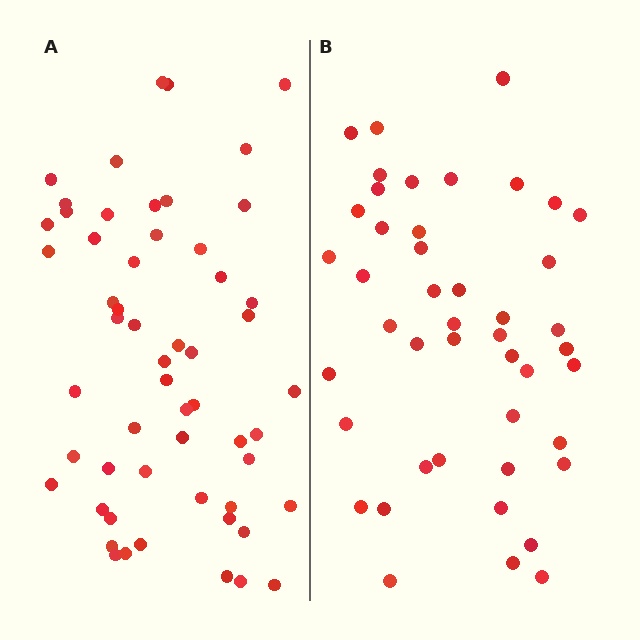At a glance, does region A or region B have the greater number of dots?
Region A (the left region) has more dots.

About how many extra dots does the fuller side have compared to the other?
Region A has roughly 12 or so more dots than region B.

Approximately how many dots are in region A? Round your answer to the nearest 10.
About 60 dots. (The exact count is 56, which rounds to 60.)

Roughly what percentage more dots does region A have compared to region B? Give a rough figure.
About 25% more.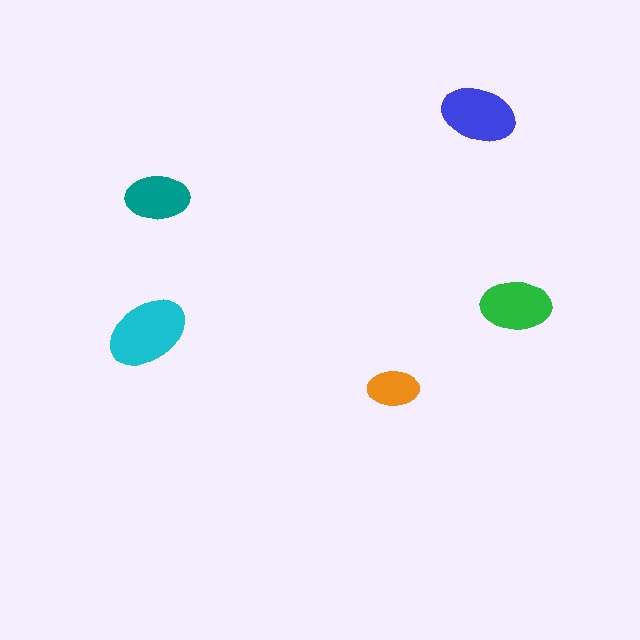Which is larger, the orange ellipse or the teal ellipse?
The teal one.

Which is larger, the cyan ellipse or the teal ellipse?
The cyan one.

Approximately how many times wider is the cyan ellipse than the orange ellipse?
About 1.5 times wider.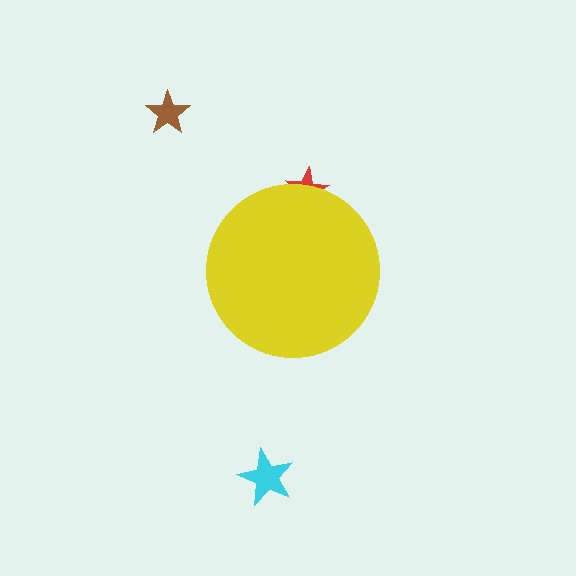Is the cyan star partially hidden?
No, the cyan star is fully visible.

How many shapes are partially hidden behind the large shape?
1 shape is partially hidden.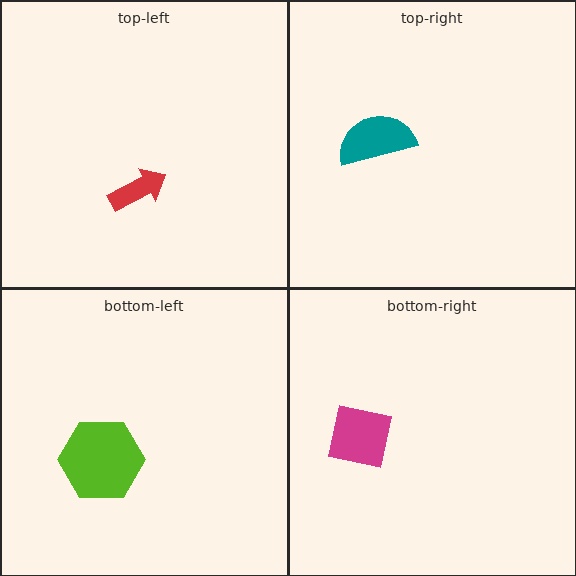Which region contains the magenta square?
The bottom-right region.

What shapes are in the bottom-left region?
The lime hexagon.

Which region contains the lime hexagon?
The bottom-left region.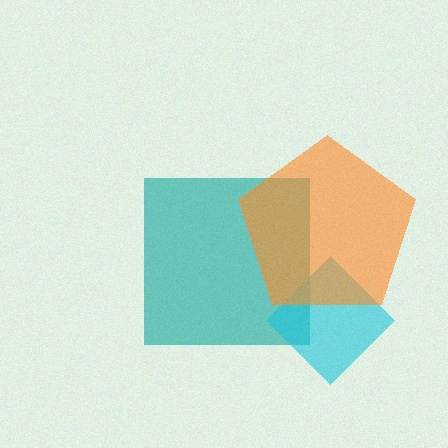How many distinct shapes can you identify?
There are 3 distinct shapes: a teal square, a cyan diamond, an orange pentagon.